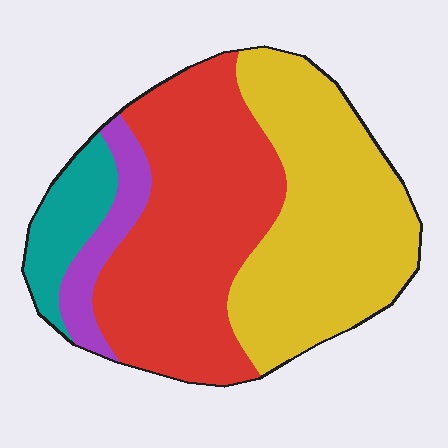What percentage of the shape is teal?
Teal covers 10% of the shape.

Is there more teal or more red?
Red.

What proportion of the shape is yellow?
Yellow covers around 40% of the shape.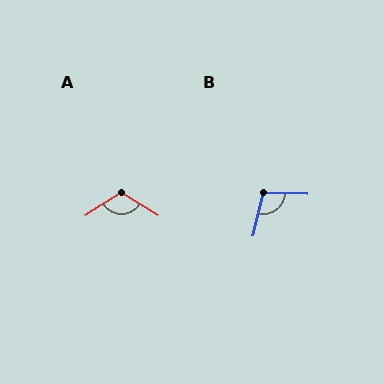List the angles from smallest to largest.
B (101°), A (115°).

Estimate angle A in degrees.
Approximately 115 degrees.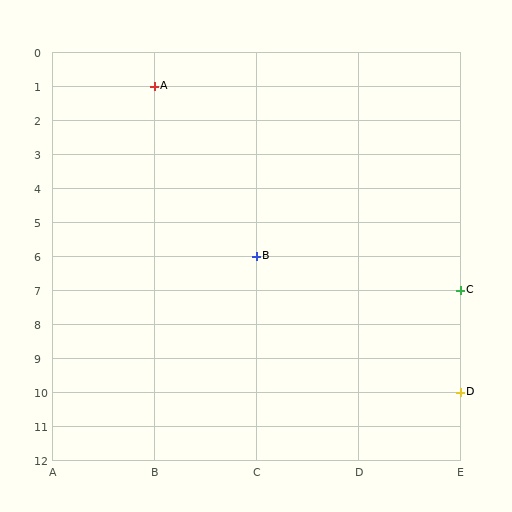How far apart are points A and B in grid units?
Points A and B are 1 column and 5 rows apart (about 5.1 grid units diagonally).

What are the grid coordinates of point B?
Point B is at grid coordinates (C, 6).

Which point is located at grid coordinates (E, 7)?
Point C is at (E, 7).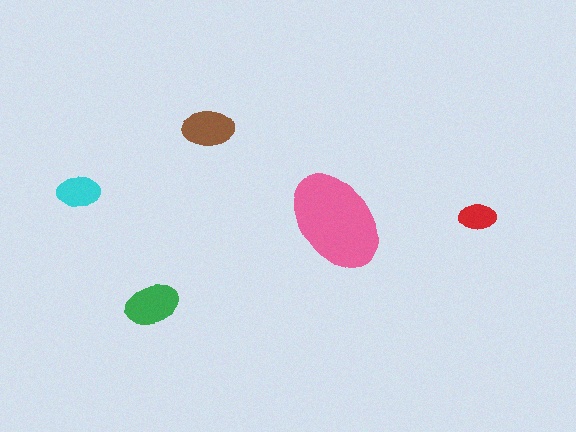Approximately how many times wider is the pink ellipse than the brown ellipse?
About 2 times wider.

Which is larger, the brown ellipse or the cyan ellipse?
The brown one.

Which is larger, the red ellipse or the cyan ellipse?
The cyan one.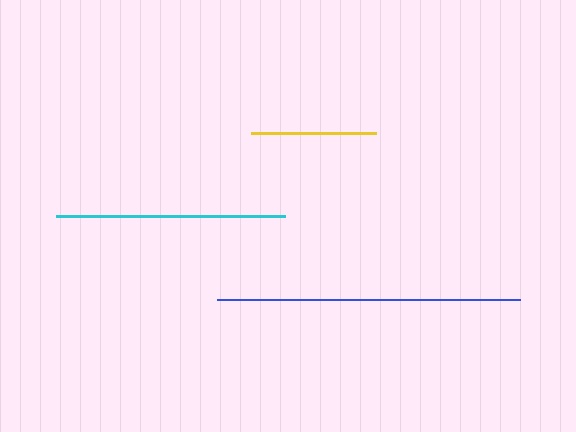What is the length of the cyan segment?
The cyan segment is approximately 229 pixels long.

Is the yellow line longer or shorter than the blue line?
The blue line is longer than the yellow line.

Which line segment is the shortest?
The yellow line is the shortest at approximately 125 pixels.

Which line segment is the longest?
The blue line is the longest at approximately 302 pixels.